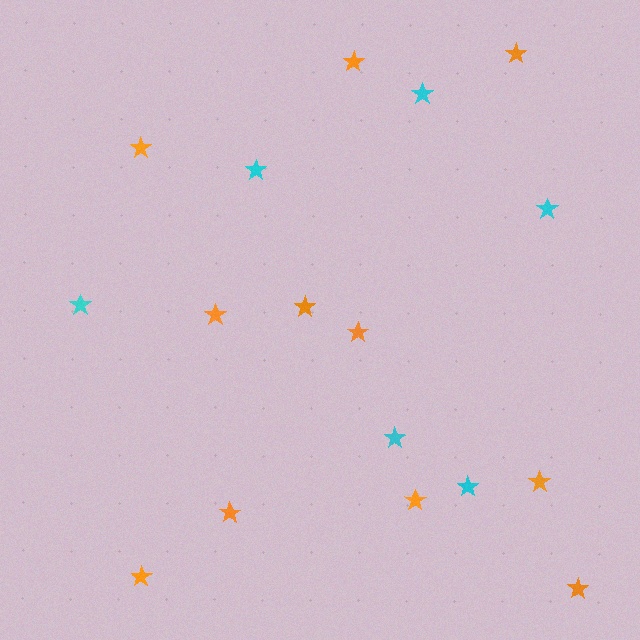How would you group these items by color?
There are 2 groups: one group of cyan stars (6) and one group of orange stars (11).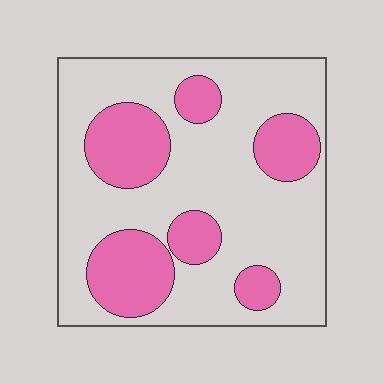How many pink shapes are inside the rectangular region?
6.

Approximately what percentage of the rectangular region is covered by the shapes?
Approximately 30%.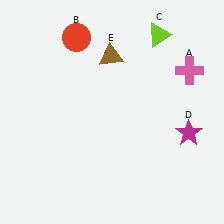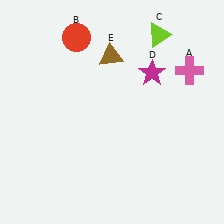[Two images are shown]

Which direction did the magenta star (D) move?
The magenta star (D) moved up.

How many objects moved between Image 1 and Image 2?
1 object moved between the two images.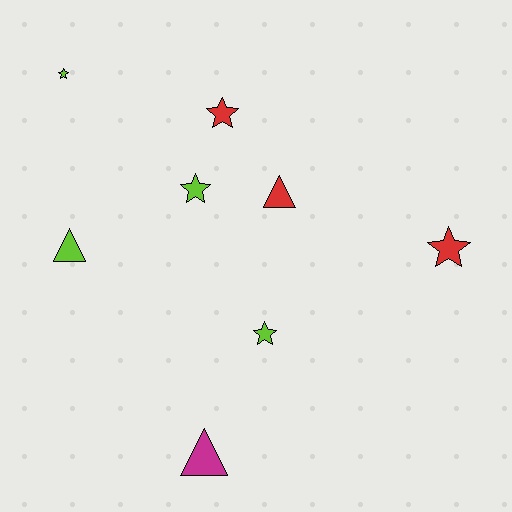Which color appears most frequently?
Lime, with 4 objects.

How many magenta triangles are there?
There is 1 magenta triangle.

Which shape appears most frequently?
Star, with 5 objects.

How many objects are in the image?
There are 8 objects.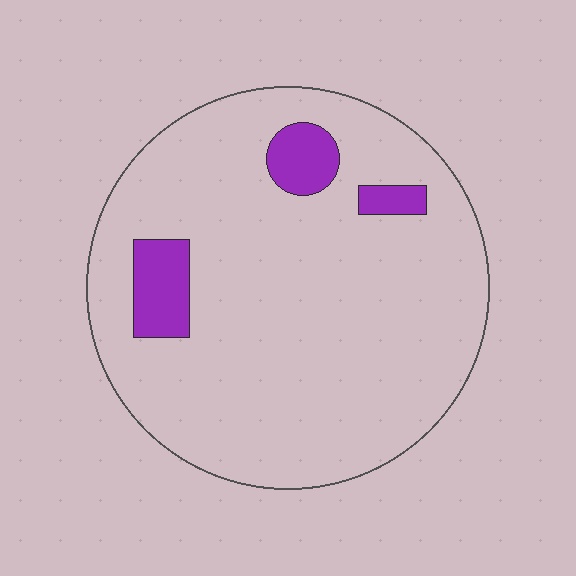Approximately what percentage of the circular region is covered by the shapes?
Approximately 10%.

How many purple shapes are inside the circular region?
3.